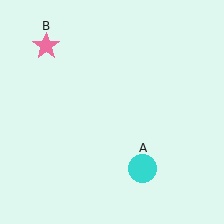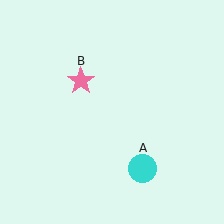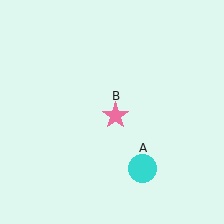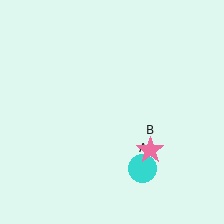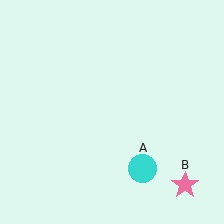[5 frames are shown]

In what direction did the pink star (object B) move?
The pink star (object B) moved down and to the right.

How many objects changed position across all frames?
1 object changed position: pink star (object B).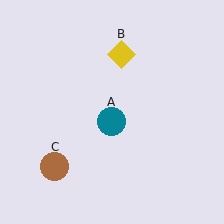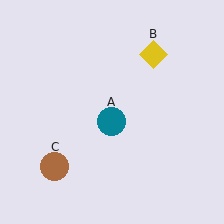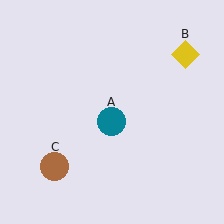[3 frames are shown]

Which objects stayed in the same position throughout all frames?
Teal circle (object A) and brown circle (object C) remained stationary.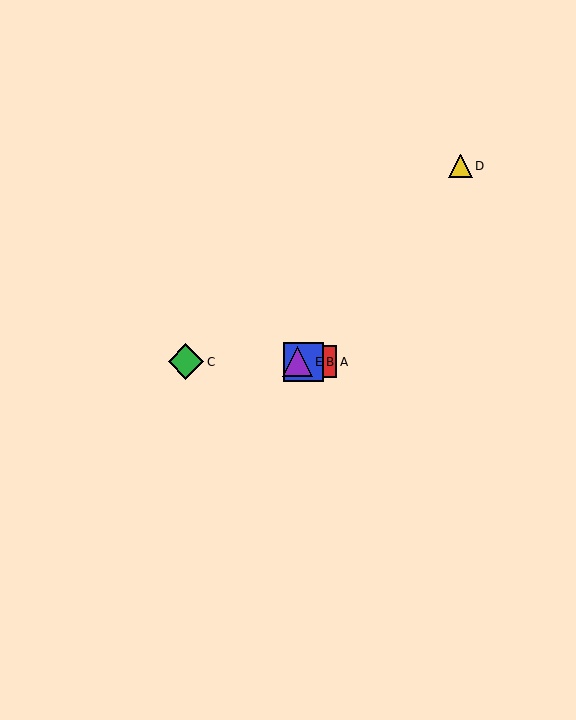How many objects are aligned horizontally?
4 objects (A, B, C, E) are aligned horizontally.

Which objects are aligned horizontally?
Objects A, B, C, E are aligned horizontally.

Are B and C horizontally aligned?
Yes, both are at y≈362.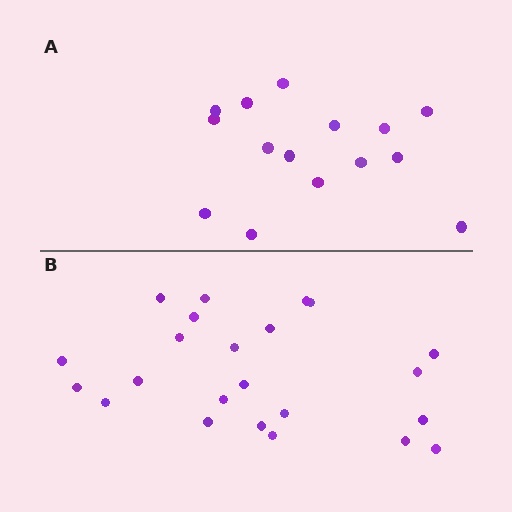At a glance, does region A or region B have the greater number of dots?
Region B (the bottom region) has more dots.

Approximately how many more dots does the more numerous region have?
Region B has roughly 8 or so more dots than region A.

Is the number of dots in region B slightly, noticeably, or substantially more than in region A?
Region B has substantially more. The ratio is roughly 1.5 to 1.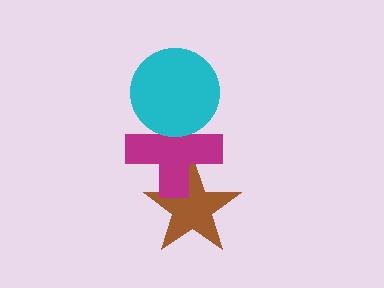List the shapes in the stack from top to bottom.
From top to bottom: the cyan circle, the magenta cross, the brown star.